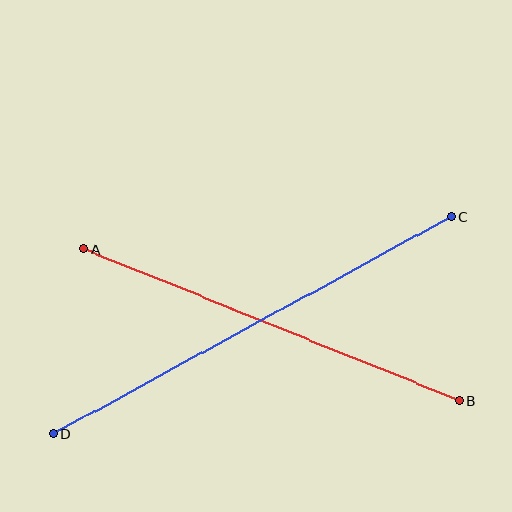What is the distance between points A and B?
The distance is approximately 405 pixels.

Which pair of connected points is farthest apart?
Points C and D are farthest apart.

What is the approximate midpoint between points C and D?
The midpoint is at approximately (253, 325) pixels.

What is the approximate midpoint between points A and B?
The midpoint is at approximately (271, 325) pixels.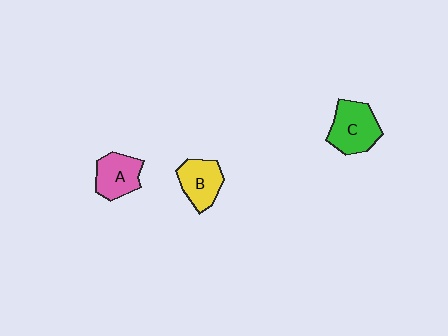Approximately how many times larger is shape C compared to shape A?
Approximately 1.2 times.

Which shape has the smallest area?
Shape B (yellow).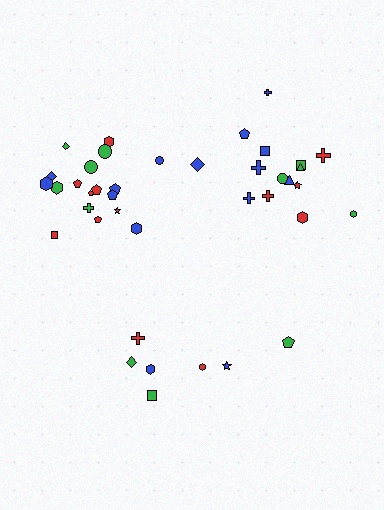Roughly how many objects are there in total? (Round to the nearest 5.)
Roughly 40 objects in total.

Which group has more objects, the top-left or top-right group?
The top-left group.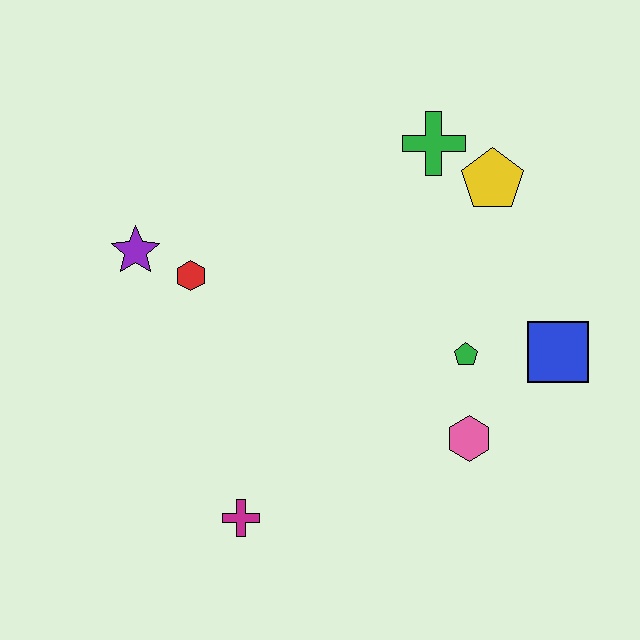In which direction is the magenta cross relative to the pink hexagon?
The magenta cross is to the left of the pink hexagon.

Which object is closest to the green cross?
The yellow pentagon is closest to the green cross.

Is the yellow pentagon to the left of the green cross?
No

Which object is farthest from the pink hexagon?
The purple star is farthest from the pink hexagon.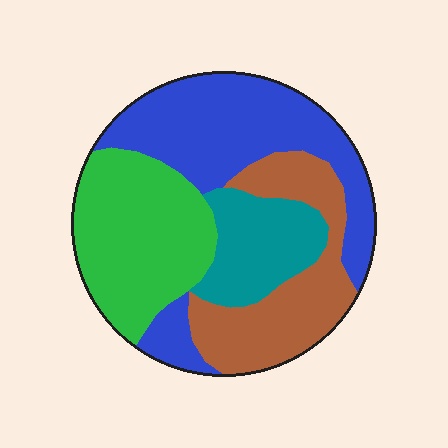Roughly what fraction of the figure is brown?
Brown takes up between a sixth and a third of the figure.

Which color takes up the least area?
Teal, at roughly 15%.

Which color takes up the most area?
Blue, at roughly 35%.